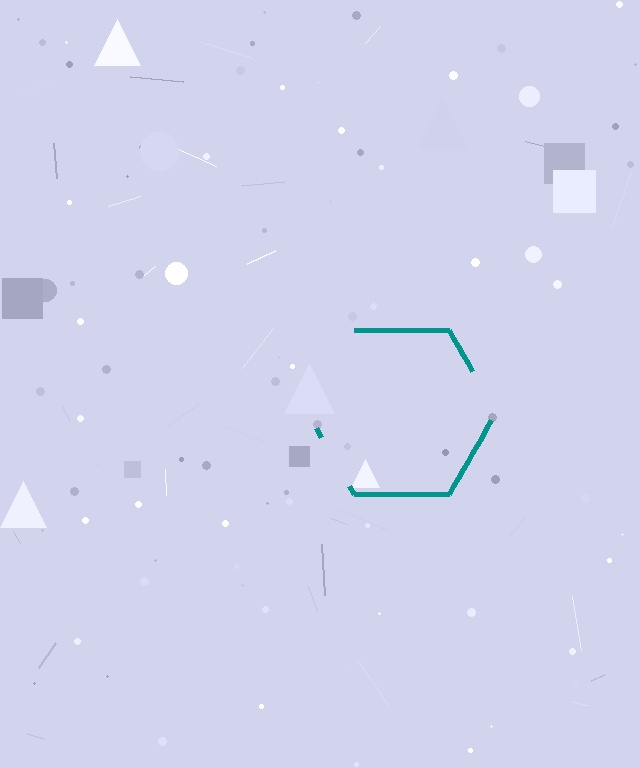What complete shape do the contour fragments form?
The contour fragments form a hexagon.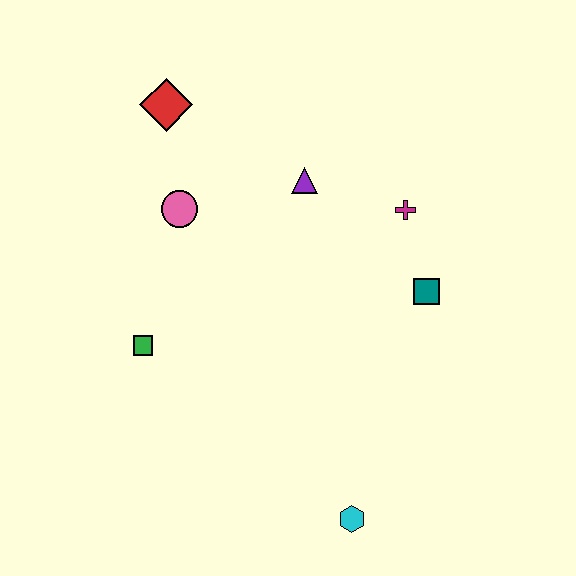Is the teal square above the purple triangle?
No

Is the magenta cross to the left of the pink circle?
No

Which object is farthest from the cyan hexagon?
The red diamond is farthest from the cyan hexagon.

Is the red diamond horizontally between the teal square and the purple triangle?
No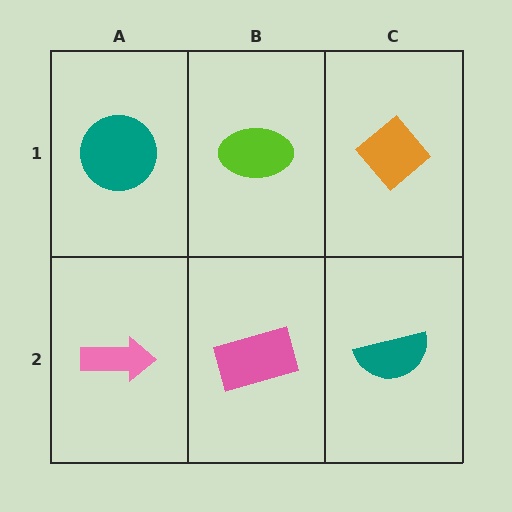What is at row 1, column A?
A teal circle.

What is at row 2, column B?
A pink rectangle.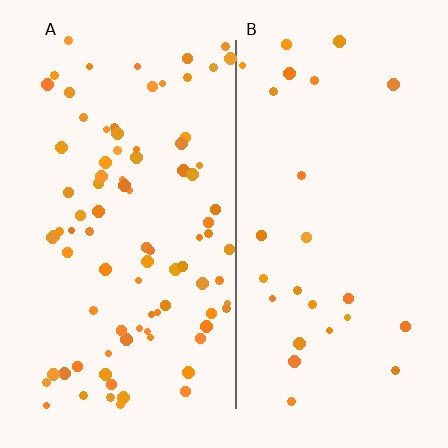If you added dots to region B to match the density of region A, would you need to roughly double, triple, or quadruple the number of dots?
Approximately triple.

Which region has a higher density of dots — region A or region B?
A (the left).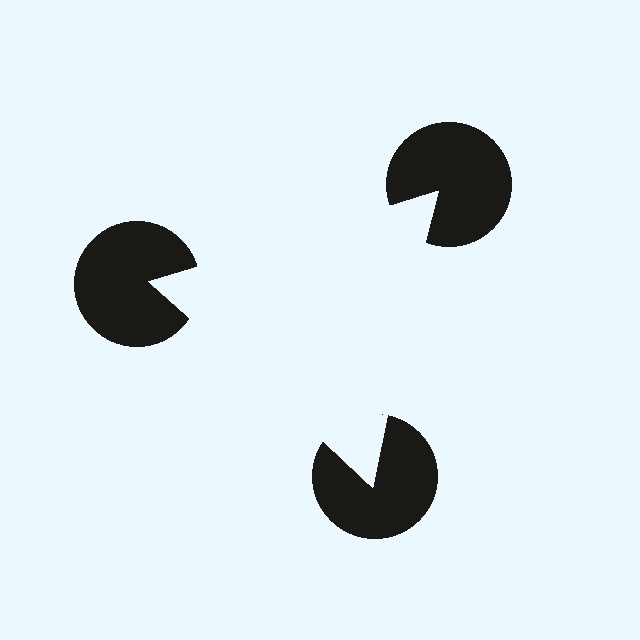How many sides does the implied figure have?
3 sides.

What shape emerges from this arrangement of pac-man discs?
An illusory triangle — its edges are inferred from the aligned wedge cuts in the pac-man discs, not physically drawn.